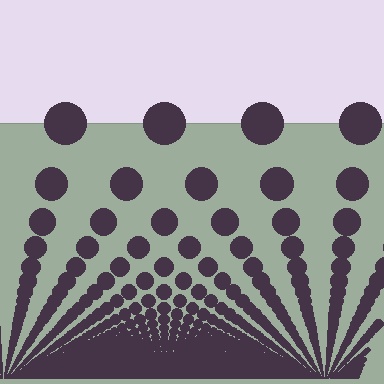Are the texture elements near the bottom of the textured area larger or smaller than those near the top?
Smaller. The gradient is inverted — elements near the bottom are smaller and denser.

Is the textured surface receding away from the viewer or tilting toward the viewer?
The surface appears to tilt toward the viewer. Texture elements get larger and sparser toward the top.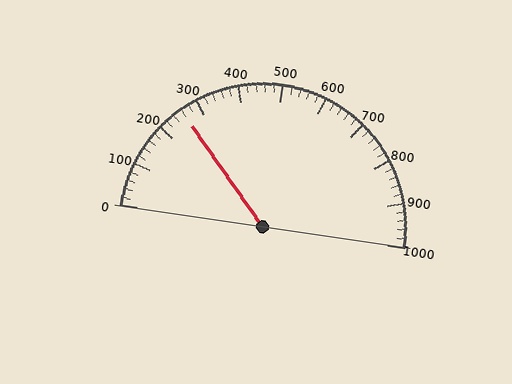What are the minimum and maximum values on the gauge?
The gauge ranges from 0 to 1000.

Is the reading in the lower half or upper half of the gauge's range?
The reading is in the lower half of the range (0 to 1000).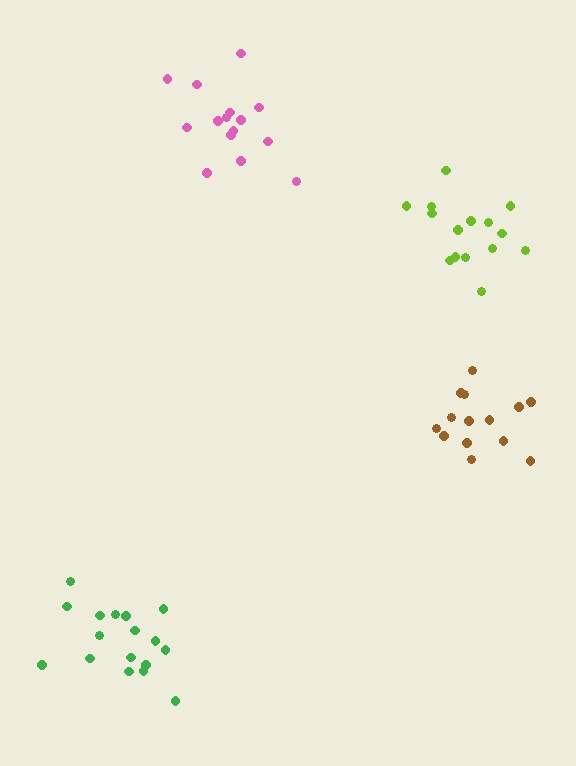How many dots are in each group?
Group 1: 17 dots, Group 2: 15 dots, Group 3: 14 dots, Group 4: 15 dots (61 total).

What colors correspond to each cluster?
The clusters are colored: green, lime, brown, pink.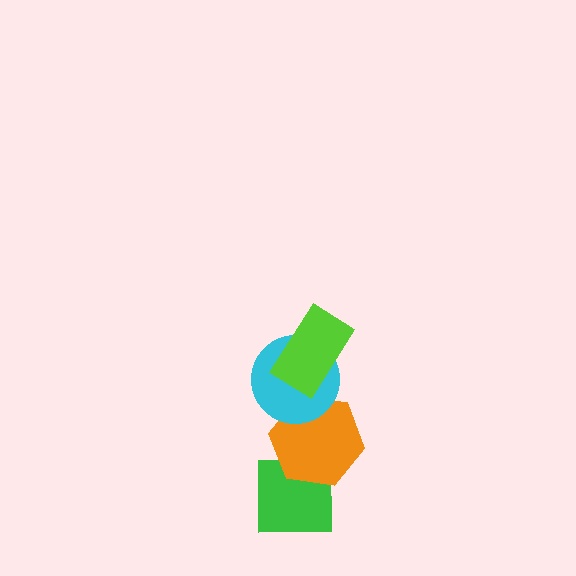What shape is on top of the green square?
The orange hexagon is on top of the green square.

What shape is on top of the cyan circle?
The lime rectangle is on top of the cyan circle.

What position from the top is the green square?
The green square is 4th from the top.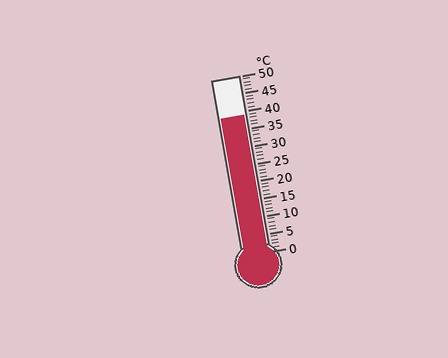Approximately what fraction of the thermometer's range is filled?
The thermometer is filled to approximately 80% of its range.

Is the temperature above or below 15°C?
The temperature is above 15°C.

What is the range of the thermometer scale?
The thermometer scale ranges from 0°C to 50°C.